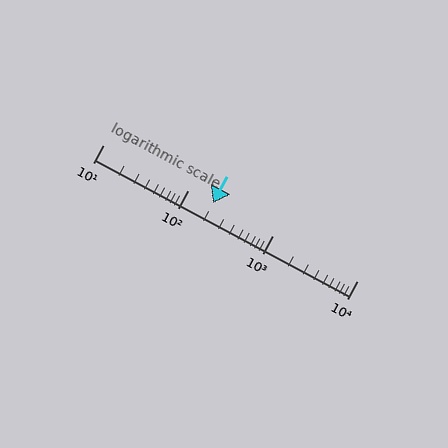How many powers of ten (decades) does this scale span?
The scale spans 3 decades, from 10 to 10000.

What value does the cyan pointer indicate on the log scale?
The pointer indicates approximately 200.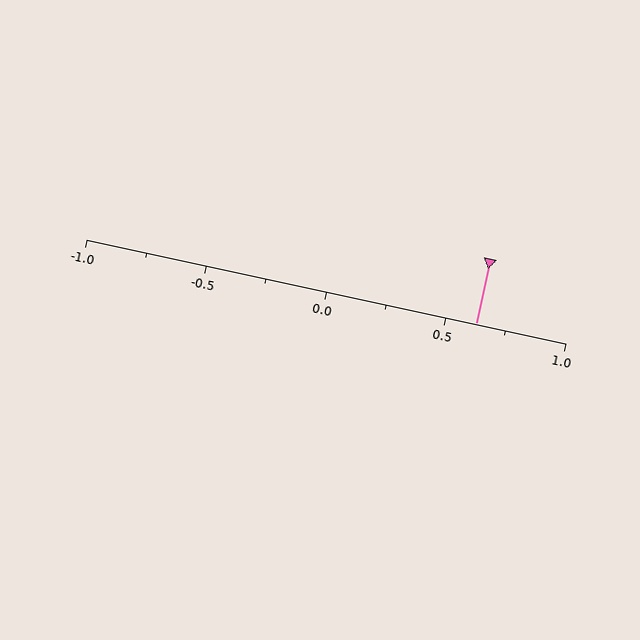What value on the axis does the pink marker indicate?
The marker indicates approximately 0.62.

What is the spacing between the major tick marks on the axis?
The major ticks are spaced 0.5 apart.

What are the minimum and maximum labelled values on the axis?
The axis runs from -1.0 to 1.0.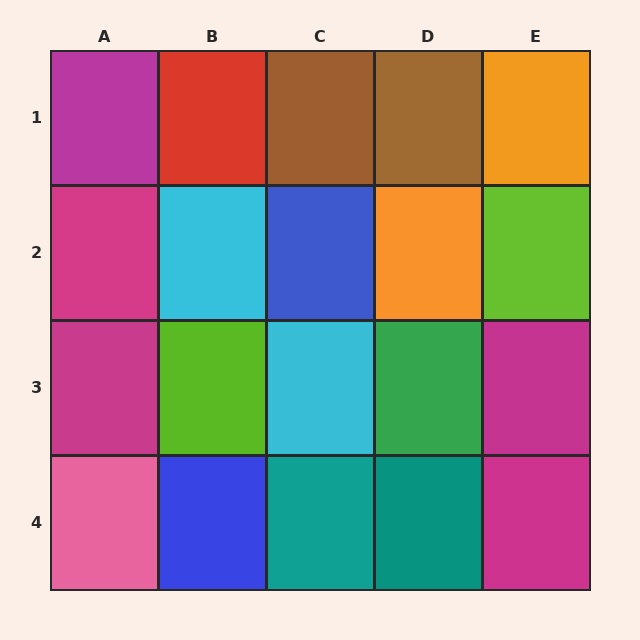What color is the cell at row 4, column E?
Magenta.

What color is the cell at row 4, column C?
Teal.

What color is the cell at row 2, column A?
Magenta.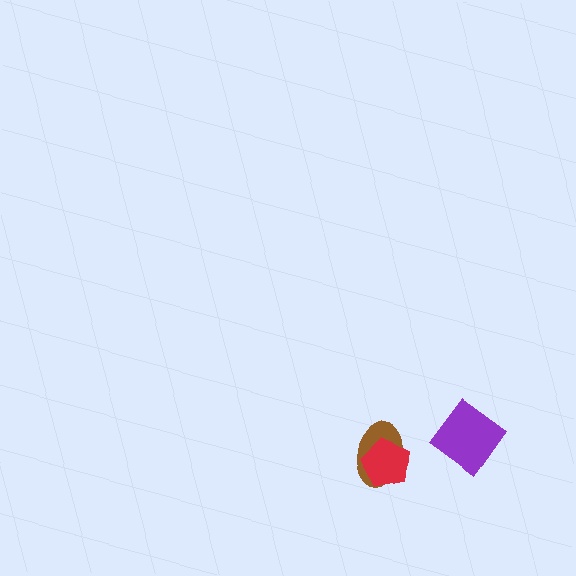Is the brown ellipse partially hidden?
Yes, it is partially covered by another shape.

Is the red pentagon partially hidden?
No, no other shape covers it.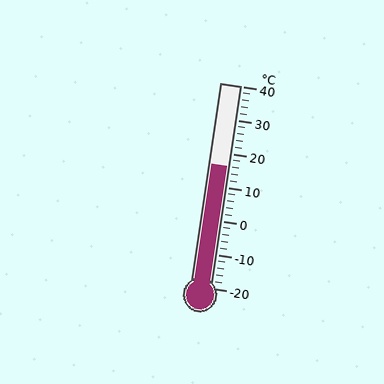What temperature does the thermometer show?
The thermometer shows approximately 16°C.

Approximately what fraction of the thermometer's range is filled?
The thermometer is filled to approximately 60% of its range.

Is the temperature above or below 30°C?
The temperature is below 30°C.